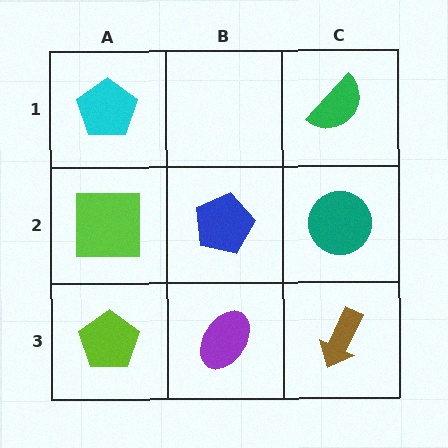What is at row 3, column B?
A purple ellipse.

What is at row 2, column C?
A teal circle.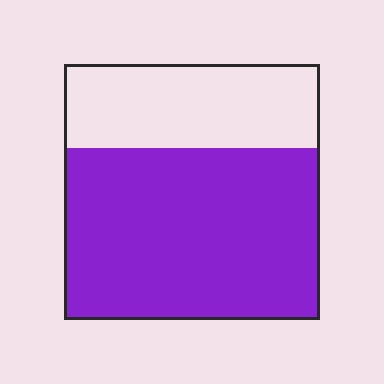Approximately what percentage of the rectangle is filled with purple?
Approximately 65%.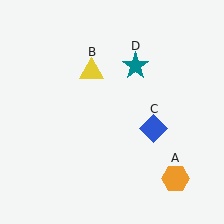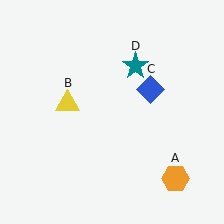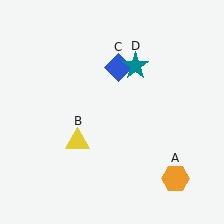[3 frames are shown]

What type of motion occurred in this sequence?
The yellow triangle (object B), blue diamond (object C) rotated counterclockwise around the center of the scene.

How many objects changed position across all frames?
2 objects changed position: yellow triangle (object B), blue diamond (object C).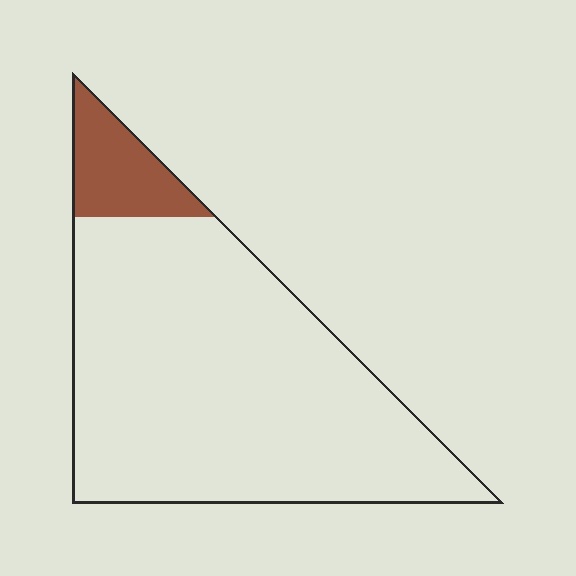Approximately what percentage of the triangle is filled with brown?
Approximately 10%.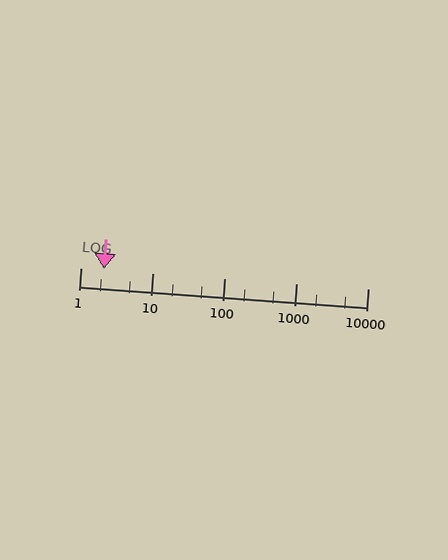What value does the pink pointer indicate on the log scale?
The pointer indicates approximately 2.1.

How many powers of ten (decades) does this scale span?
The scale spans 4 decades, from 1 to 10000.